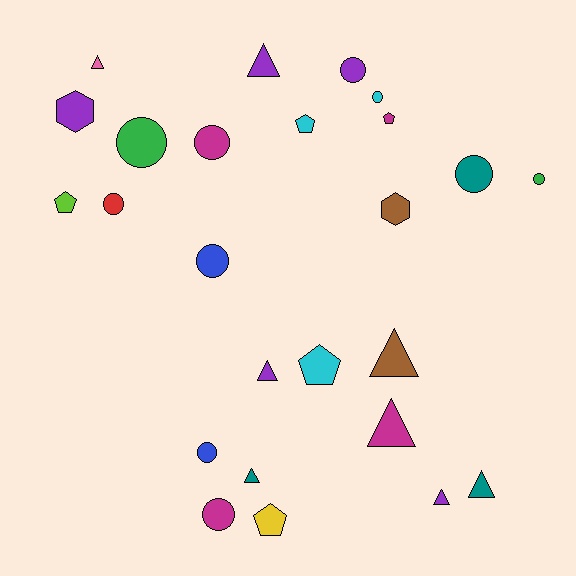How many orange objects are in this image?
There are no orange objects.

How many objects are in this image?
There are 25 objects.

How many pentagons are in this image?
There are 5 pentagons.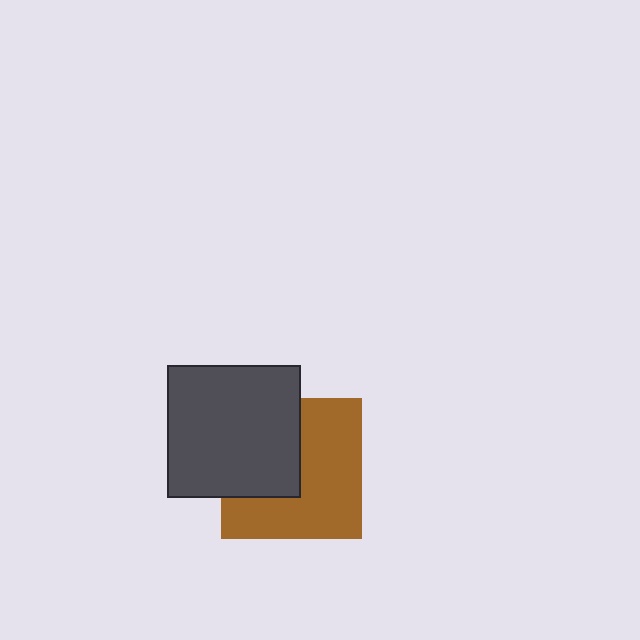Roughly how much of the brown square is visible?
About half of it is visible (roughly 60%).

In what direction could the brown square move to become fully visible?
The brown square could move right. That would shift it out from behind the dark gray square entirely.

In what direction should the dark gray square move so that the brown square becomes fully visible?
The dark gray square should move left. That is the shortest direction to clear the overlap and leave the brown square fully visible.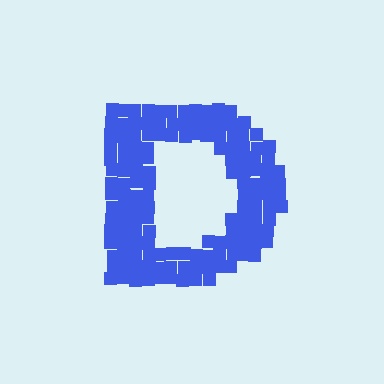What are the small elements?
The small elements are squares.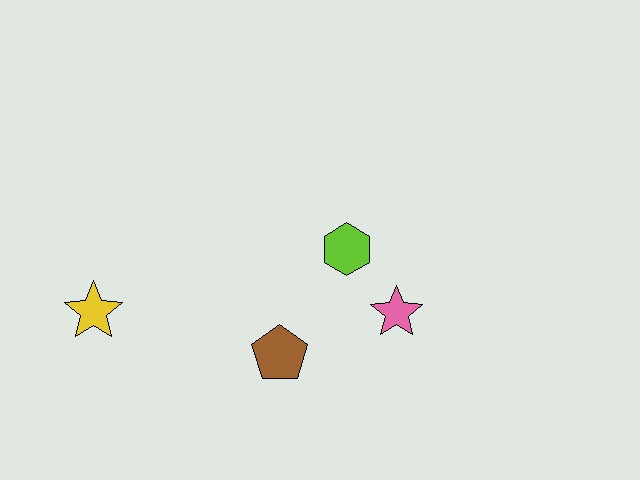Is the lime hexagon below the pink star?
No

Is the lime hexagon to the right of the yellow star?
Yes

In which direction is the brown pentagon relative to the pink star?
The brown pentagon is to the left of the pink star.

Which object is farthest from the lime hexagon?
The yellow star is farthest from the lime hexagon.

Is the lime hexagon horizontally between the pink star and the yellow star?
Yes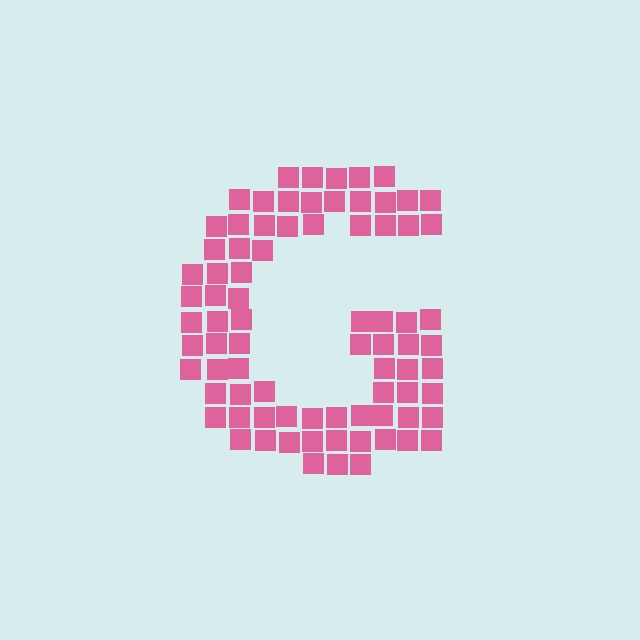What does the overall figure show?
The overall figure shows the letter G.